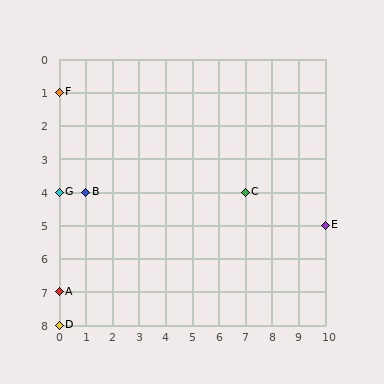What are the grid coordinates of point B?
Point B is at grid coordinates (1, 4).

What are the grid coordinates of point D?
Point D is at grid coordinates (0, 8).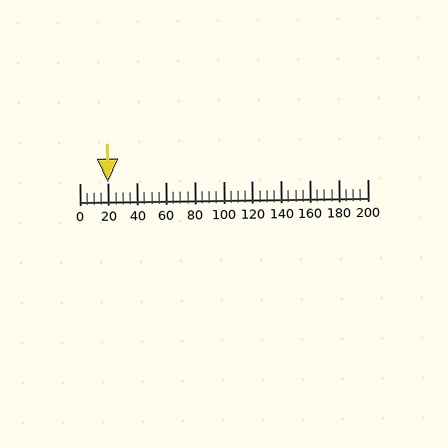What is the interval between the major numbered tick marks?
The major tick marks are spaced 20 units apart.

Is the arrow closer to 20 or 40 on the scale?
The arrow is closer to 20.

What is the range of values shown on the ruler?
The ruler shows values from 0 to 200.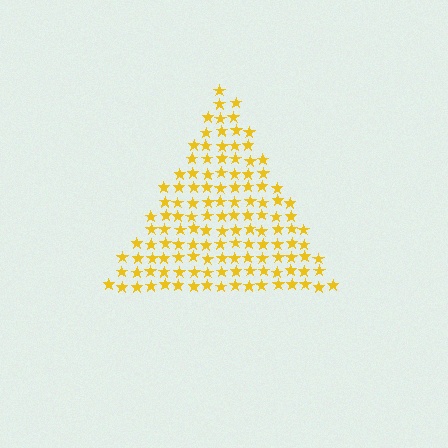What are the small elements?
The small elements are stars.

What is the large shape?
The large shape is a triangle.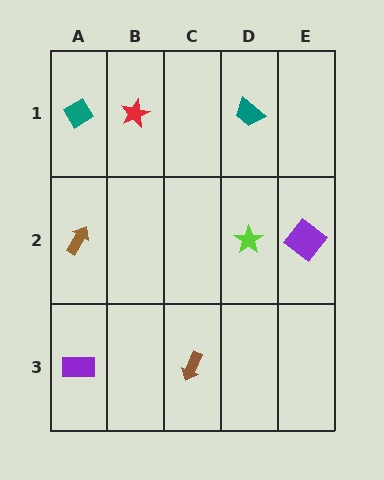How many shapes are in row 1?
3 shapes.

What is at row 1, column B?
A red star.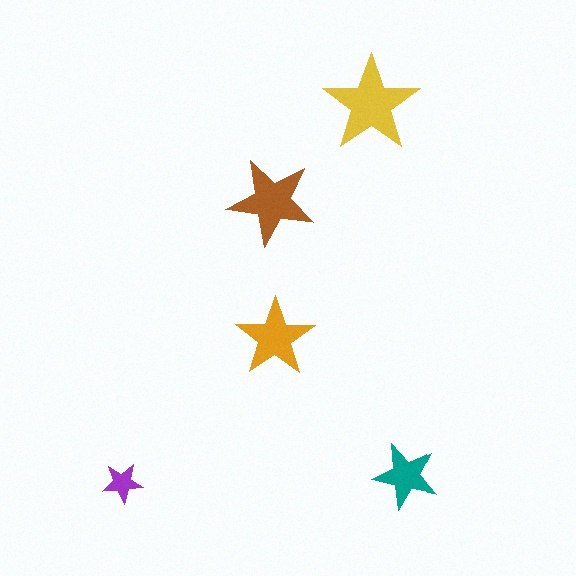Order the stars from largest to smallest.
the yellow one, the brown one, the orange one, the teal one, the purple one.